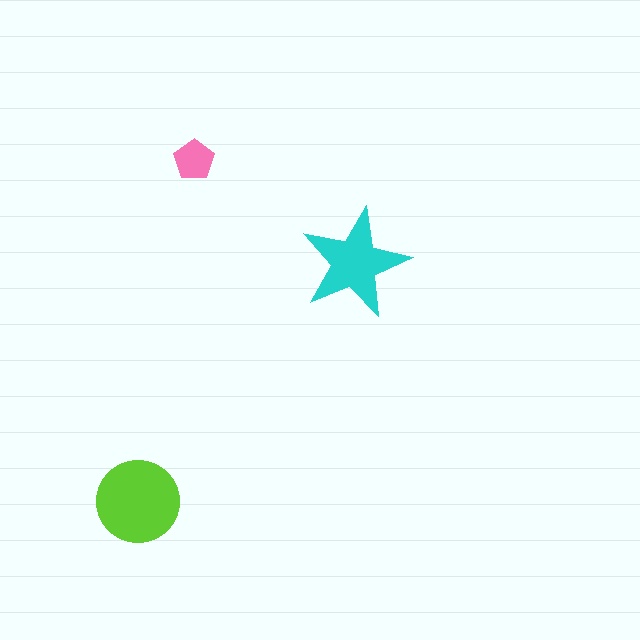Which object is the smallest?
The pink pentagon.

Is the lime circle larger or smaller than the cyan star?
Larger.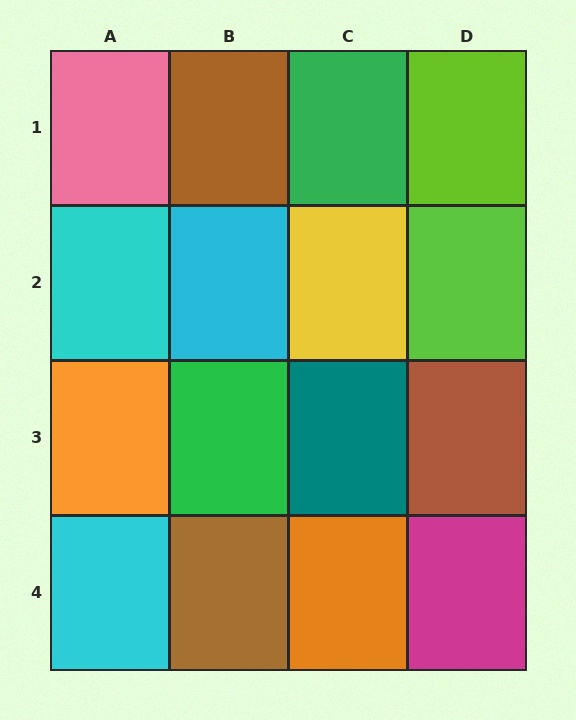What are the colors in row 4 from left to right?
Cyan, brown, orange, magenta.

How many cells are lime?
2 cells are lime.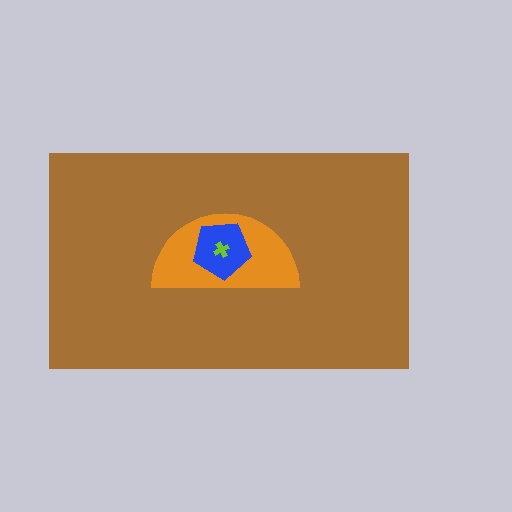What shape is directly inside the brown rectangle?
The orange semicircle.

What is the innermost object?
The lime cross.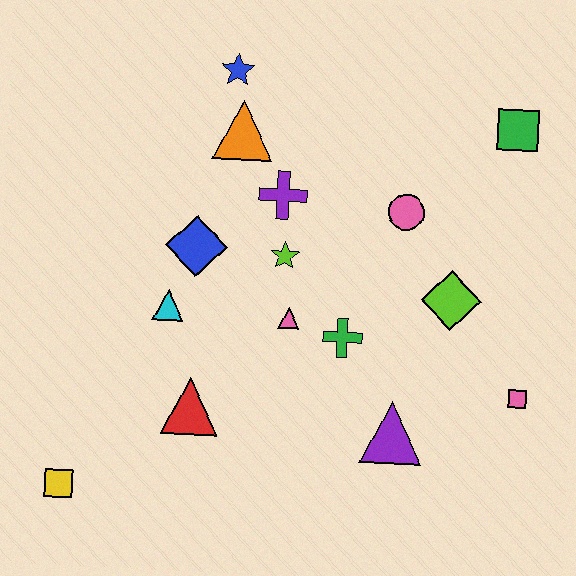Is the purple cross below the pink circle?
No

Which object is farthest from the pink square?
The yellow square is farthest from the pink square.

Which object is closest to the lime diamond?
The pink circle is closest to the lime diamond.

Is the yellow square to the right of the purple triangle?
No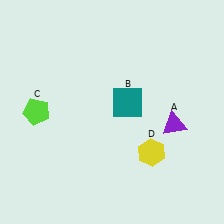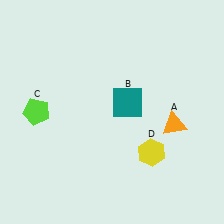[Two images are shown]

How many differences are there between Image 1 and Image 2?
There is 1 difference between the two images.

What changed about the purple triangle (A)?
In Image 1, A is purple. In Image 2, it changed to orange.